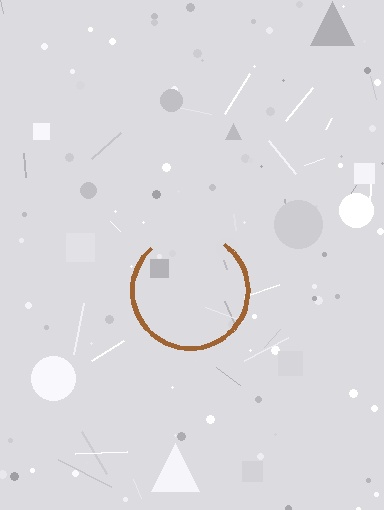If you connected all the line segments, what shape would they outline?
They would outline a circle.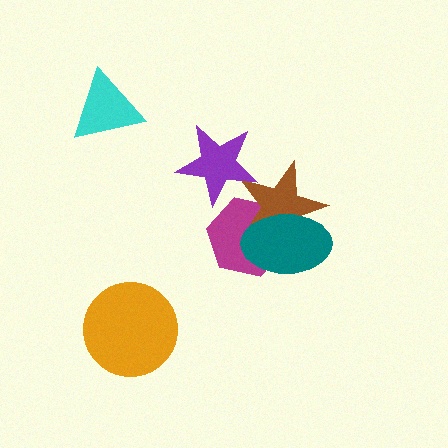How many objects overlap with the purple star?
1 object overlaps with the purple star.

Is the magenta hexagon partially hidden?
Yes, it is partially covered by another shape.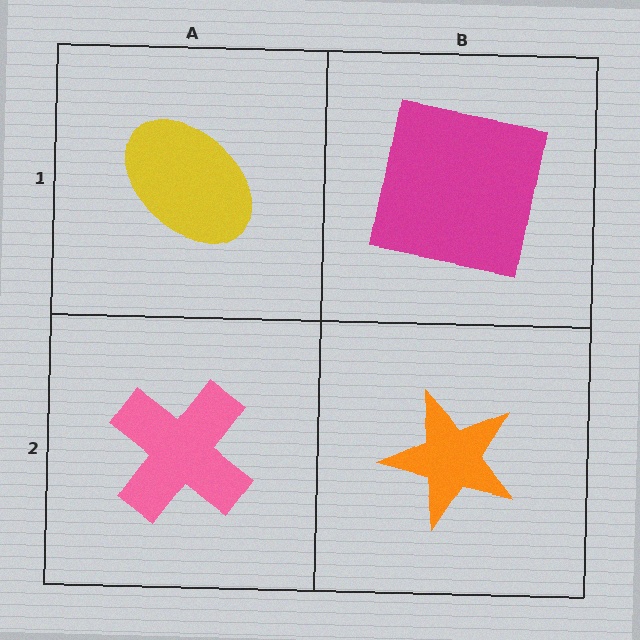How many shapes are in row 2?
2 shapes.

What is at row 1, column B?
A magenta square.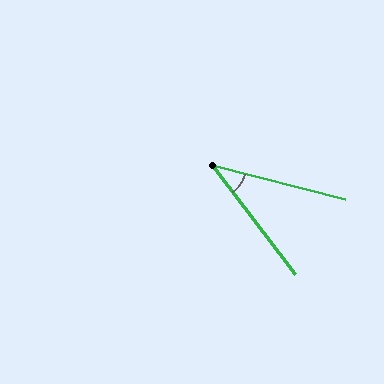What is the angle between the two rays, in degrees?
Approximately 38 degrees.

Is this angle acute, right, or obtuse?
It is acute.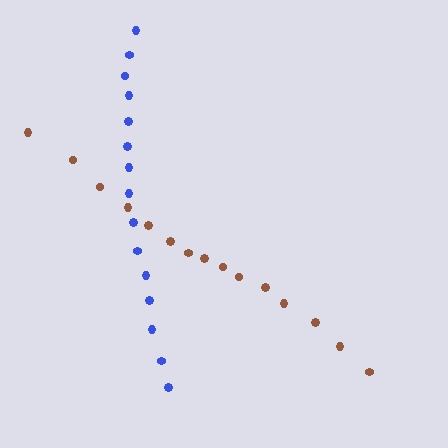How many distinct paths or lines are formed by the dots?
There are 2 distinct paths.